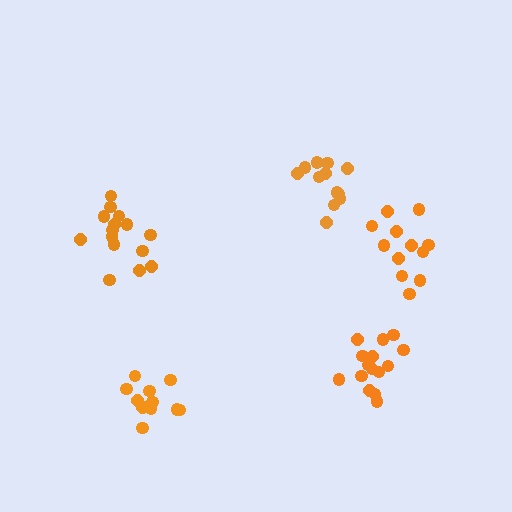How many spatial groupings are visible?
There are 5 spatial groupings.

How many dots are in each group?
Group 1: 12 dots, Group 2: 15 dots, Group 3: 12 dots, Group 4: 12 dots, Group 5: 15 dots (66 total).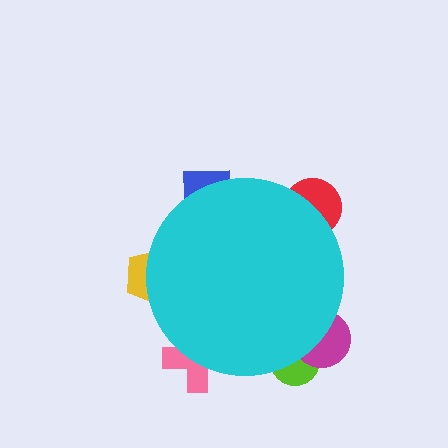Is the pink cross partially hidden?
Yes, the pink cross is partially hidden behind the cyan circle.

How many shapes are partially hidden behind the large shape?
6 shapes are partially hidden.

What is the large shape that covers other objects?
A cyan circle.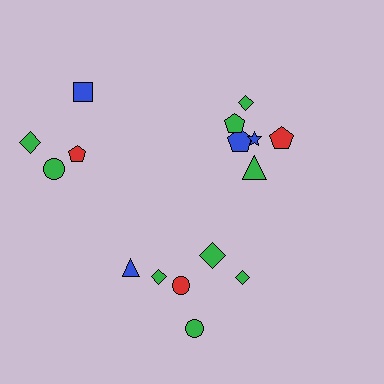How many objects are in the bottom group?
There are 6 objects.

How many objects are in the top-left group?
There are 4 objects.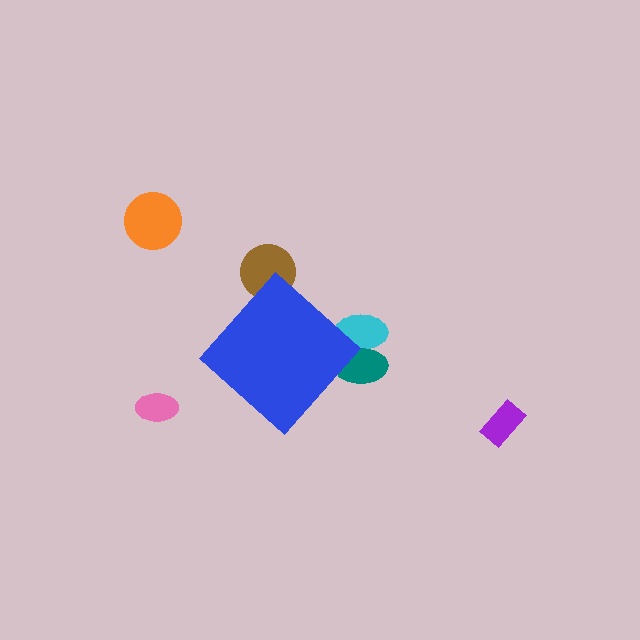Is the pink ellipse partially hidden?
No, the pink ellipse is fully visible.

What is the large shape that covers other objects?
A blue diamond.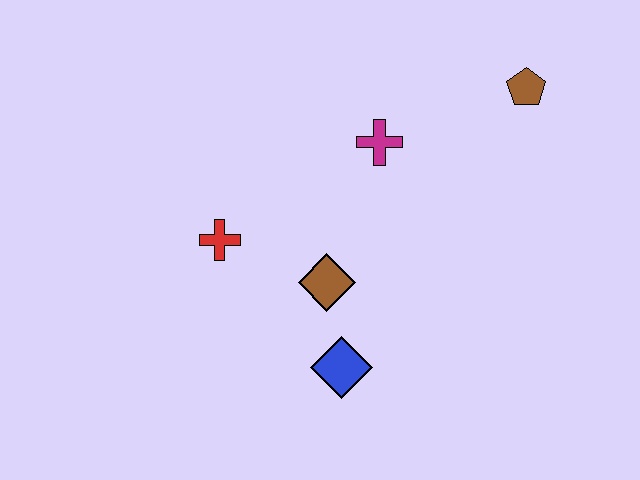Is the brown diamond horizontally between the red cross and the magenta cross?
Yes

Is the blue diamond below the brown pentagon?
Yes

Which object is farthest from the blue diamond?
The brown pentagon is farthest from the blue diamond.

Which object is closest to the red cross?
The brown diamond is closest to the red cross.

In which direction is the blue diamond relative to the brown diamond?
The blue diamond is below the brown diamond.